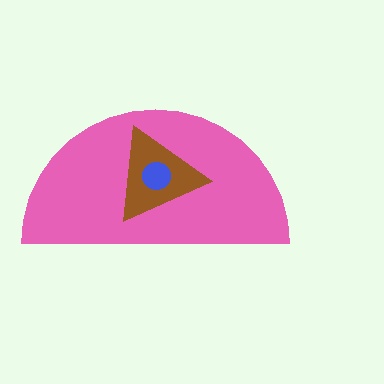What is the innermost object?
The blue circle.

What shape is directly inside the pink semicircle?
The brown triangle.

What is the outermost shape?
The pink semicircle.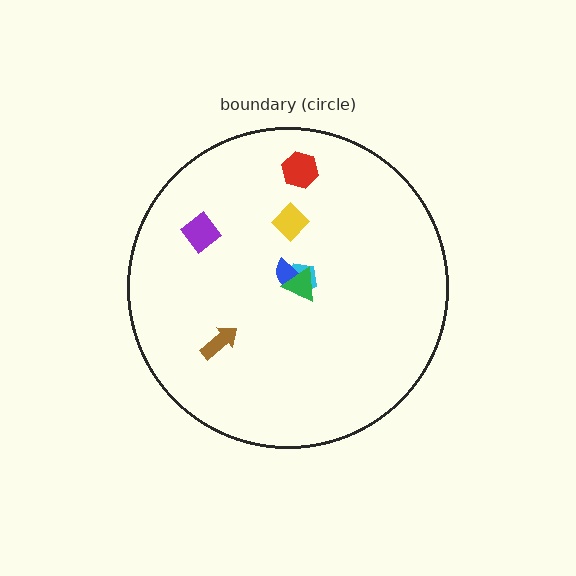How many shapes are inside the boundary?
7 inside, 0 outside.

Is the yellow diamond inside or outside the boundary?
Inside.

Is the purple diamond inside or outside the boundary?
Inside.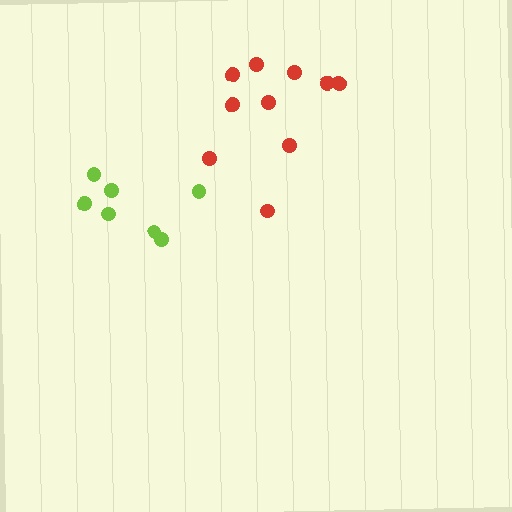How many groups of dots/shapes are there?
There are 2 groups.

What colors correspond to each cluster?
The clusters are colored: red, lime.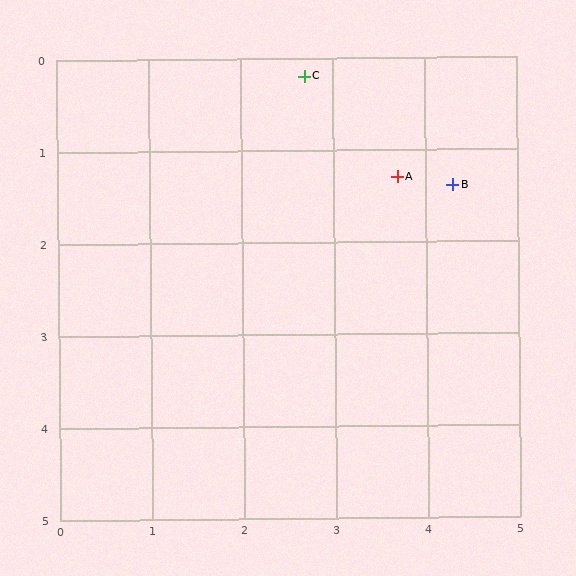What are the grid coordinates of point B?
Point B is at approximately (4.3, 1.4).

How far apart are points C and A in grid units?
Points C and A are about 1.5 grid units apart.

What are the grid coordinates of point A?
Point A is at approximately (3.7, 1.3).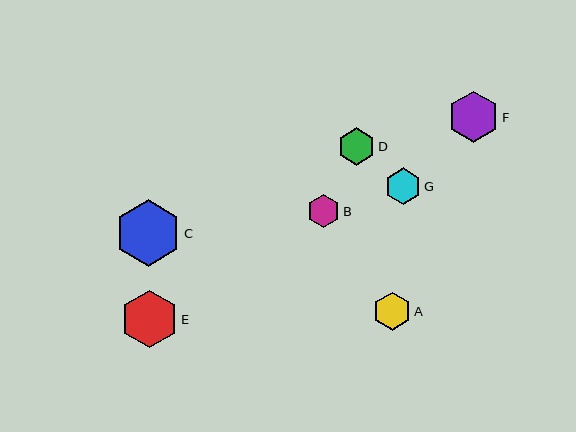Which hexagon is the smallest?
Hexagon B is the smallest with a size of approximately 33 pixels.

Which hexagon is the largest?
Hexagon C is the largest with a size of approximately 67 pixels.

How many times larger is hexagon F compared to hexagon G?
Hexagon F is approximately 1.4 times the size of hexagon G.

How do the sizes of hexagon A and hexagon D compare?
Hexagon A and hexagon D are approximately the same size.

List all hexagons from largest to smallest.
From largest to smallest: C, E, F, A, D, G, B.